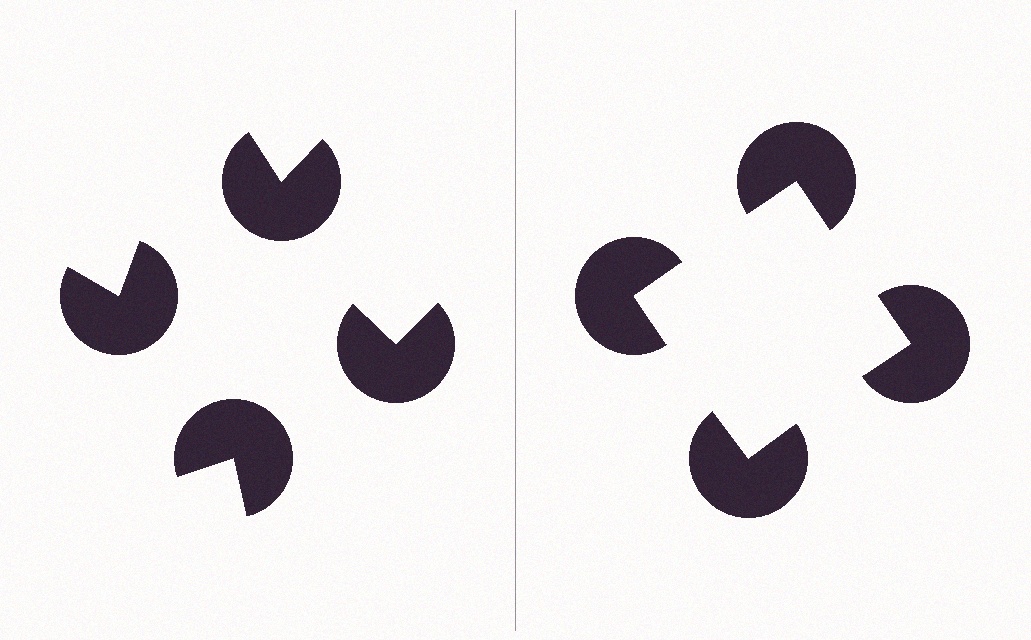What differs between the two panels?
The pac-man discs are positioned identically on both sides; only the wedge orientations differ. On the right they align to a square; on the left they are misaligned.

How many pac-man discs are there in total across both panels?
8 — 4 on each side.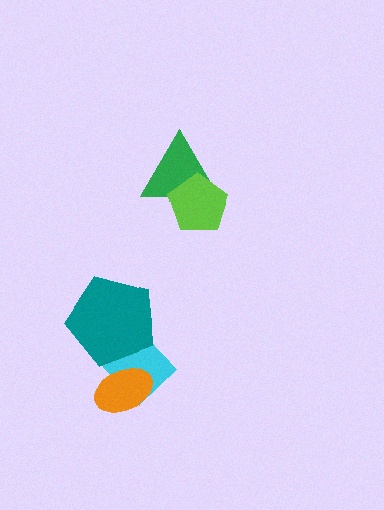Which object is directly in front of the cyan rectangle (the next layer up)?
The teal pentagon is directly in front of the cyan rectangle.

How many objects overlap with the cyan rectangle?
2 objects overlap with the cyan rectangle.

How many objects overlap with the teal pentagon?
1 object overlaps with the teal pentagon.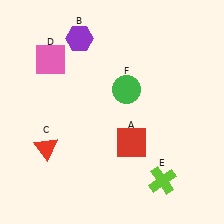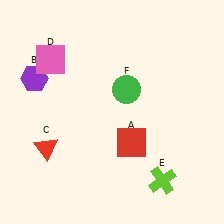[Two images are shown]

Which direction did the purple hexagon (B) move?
The purple hexagon (B) moved left.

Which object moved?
The purple hexagon (B) moved left.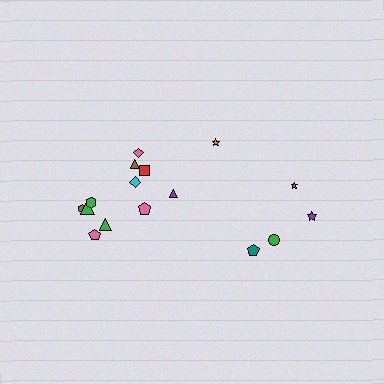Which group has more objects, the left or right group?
The left group.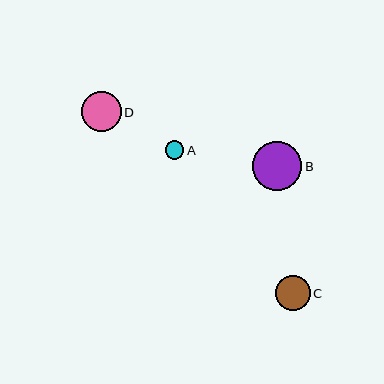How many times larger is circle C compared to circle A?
Circle C is approximately 1.9 times the size of circle A.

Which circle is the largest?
Circle B is the largest with a size of approximately 49 pixels.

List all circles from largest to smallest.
From largest to smallest: B, D, C, A.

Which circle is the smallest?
Circle A is the smallest with a size of approximately 18 pixels.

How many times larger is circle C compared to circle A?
Circle C is approximately 1.9 times the size of circle A.